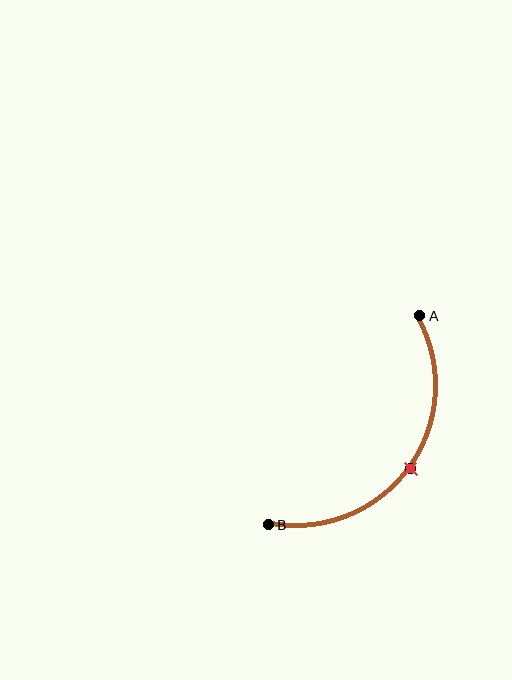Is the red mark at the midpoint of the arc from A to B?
Yes. The red mark lies on the arc at equal arc-length from both A and B — it is the arc midpoint.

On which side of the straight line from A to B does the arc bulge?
The arc bulges below and to the right of the straight line connecting A and B.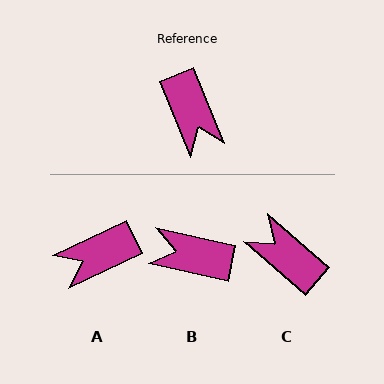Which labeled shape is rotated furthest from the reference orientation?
C, about 152 degrees away.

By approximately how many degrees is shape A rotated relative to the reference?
Approximately 86 degrees clockwise.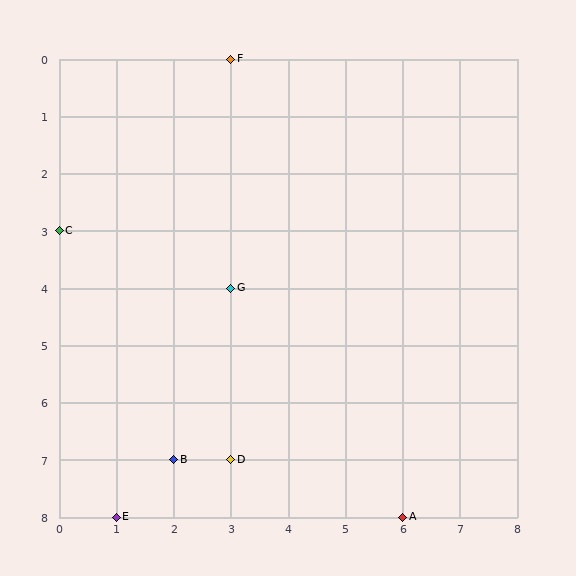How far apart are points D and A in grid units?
Points D and A are 3 columns and 1 row apart (about 3.2 grid units diagonally).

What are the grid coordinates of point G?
Point G is at grid coordinates (3, 4).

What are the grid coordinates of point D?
Point D is at grid coordinates (3, 7).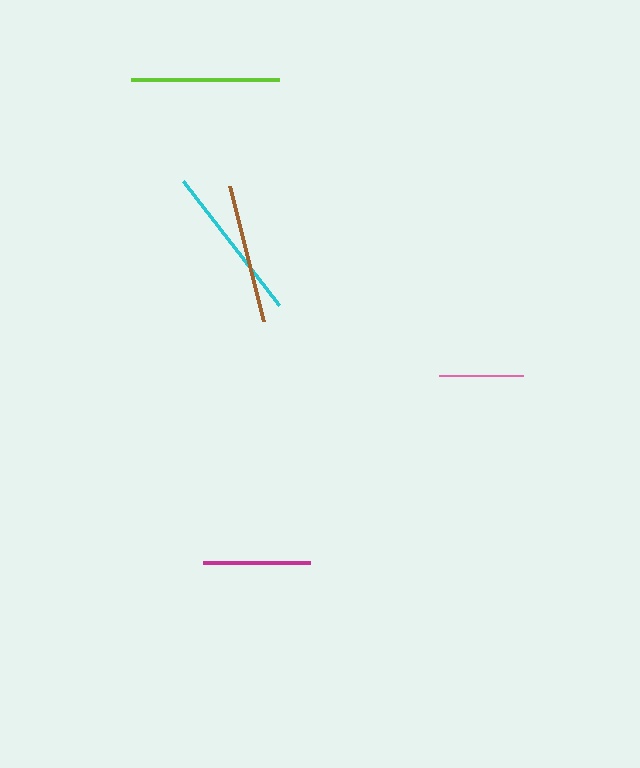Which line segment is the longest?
The cyan line is the longest at approximately 156 pixels.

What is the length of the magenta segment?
The magenta segment is approximately 107 pixels long.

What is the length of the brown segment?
The brown segment is approximately 139 pixels long.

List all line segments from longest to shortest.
From longest to shortest: cyan, lime, brown, magenta, pink.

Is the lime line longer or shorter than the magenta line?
The lime line is longer than the magenta line.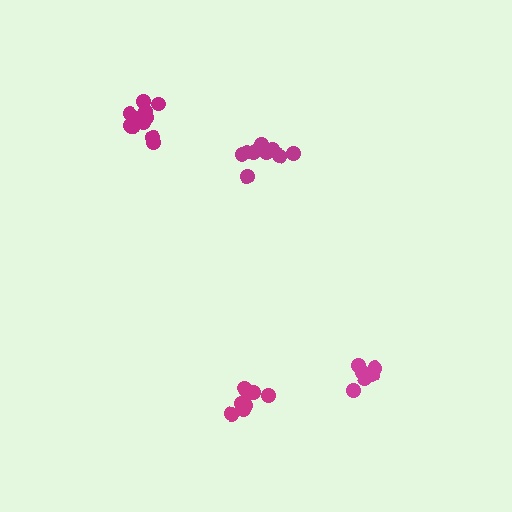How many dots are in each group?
Group 1: 11 dots, Group 2: 9 dots, Group 3: 10 dots, Group 4: 6 dots (36 total).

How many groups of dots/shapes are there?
There are 4 groups.